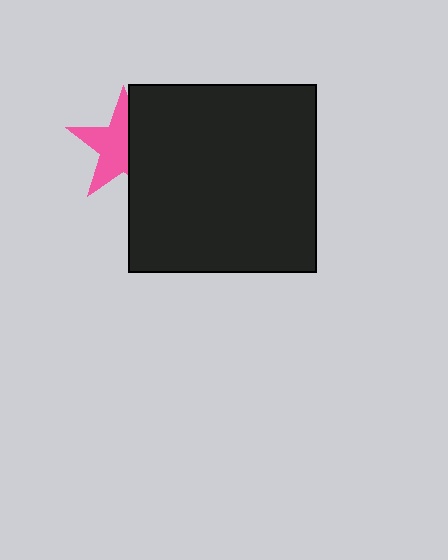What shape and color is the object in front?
The object in front is a black square.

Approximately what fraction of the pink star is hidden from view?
Roughly 43% of the pink star is hidden behind the black square.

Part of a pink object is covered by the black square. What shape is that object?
It is a star.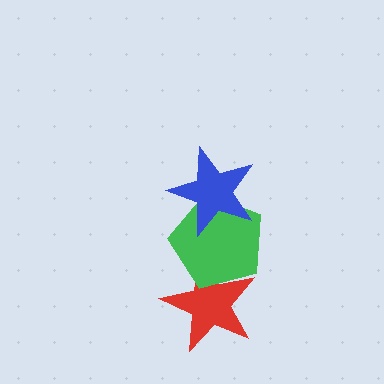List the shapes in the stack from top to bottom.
From top to bottom: the blue star, the green pentagon, the red star.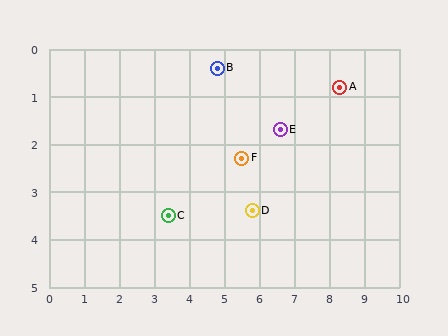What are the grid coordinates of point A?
Point A is at approximately (8.3, 0.8).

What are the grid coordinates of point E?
Point E is at approximately (6.6, 1.7).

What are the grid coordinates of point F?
Point F is at approximately (5.5, 2.3).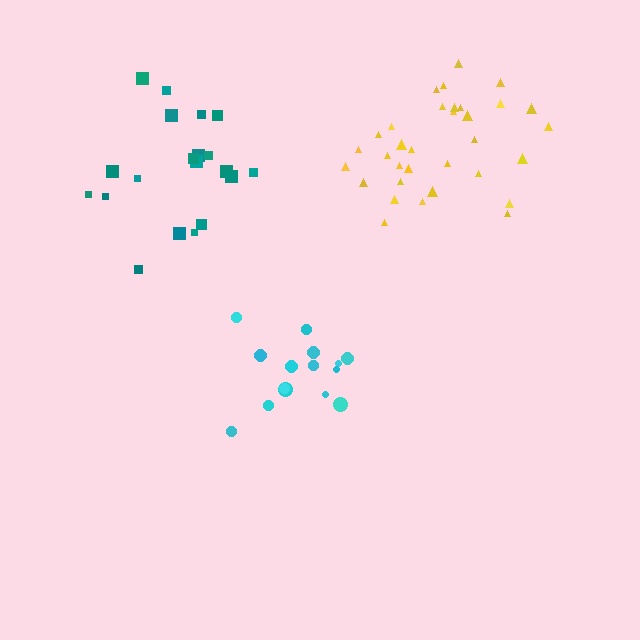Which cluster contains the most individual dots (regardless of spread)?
Yellow (33).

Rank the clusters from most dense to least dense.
cyan, yellow, teal.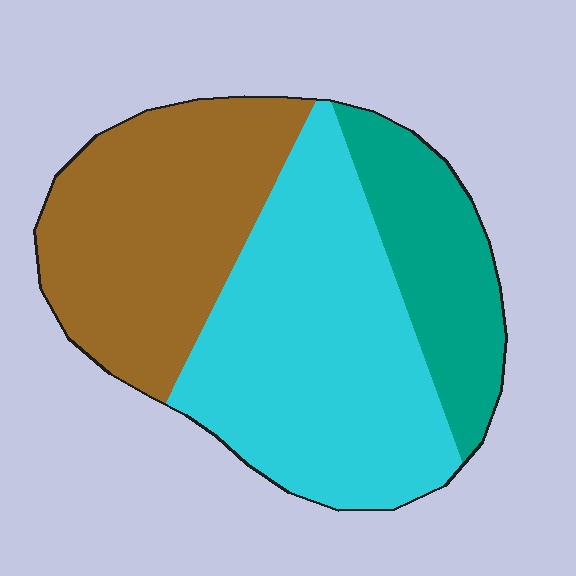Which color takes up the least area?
Teal, at roughly 20%.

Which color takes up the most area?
Cyan, at roughly 45%.